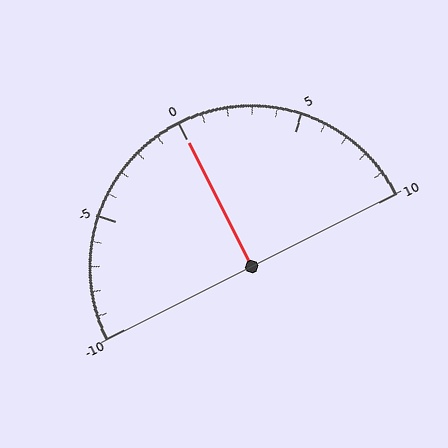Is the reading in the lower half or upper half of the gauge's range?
The reading is in the upper half of the range (-10 to 10).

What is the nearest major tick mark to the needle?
The nearest major tick mark is 0.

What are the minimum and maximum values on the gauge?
The gauge ranges from -10 to 10.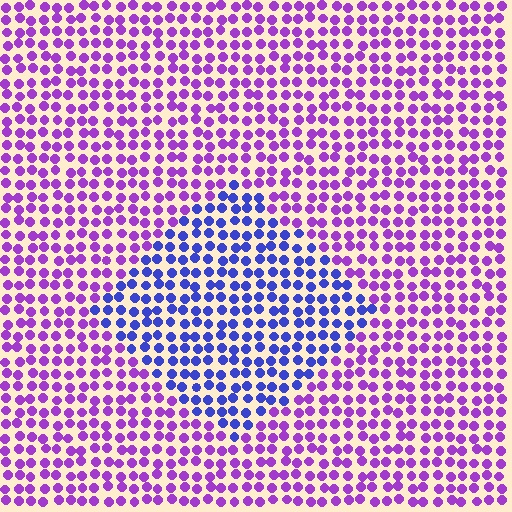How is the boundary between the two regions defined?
The boundary is defined purely by a slight shift in hue (about 46 degrees). Spacing, size, and orientation are identical on both sides.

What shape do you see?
I see a diamond.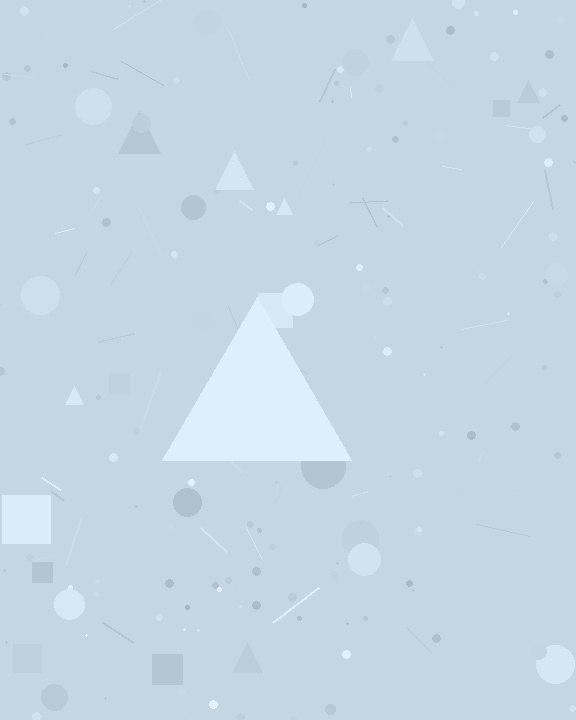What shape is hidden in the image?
A triangle is hidden in the image.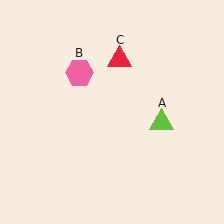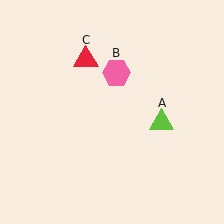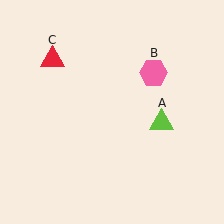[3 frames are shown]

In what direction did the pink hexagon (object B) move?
The pink hexagon (object B) moved right.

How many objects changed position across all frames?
2 objects changed position: pink hexagon (object B), red triangle (object C).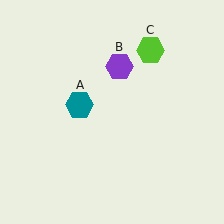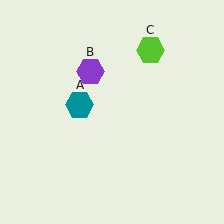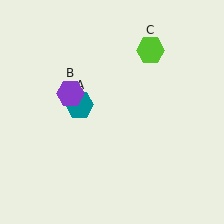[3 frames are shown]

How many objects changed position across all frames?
1 object changed position: purple hexagon (object B).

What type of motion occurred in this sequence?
The purple hexagon (object B) rotated counterclockwise around the center of the scene.